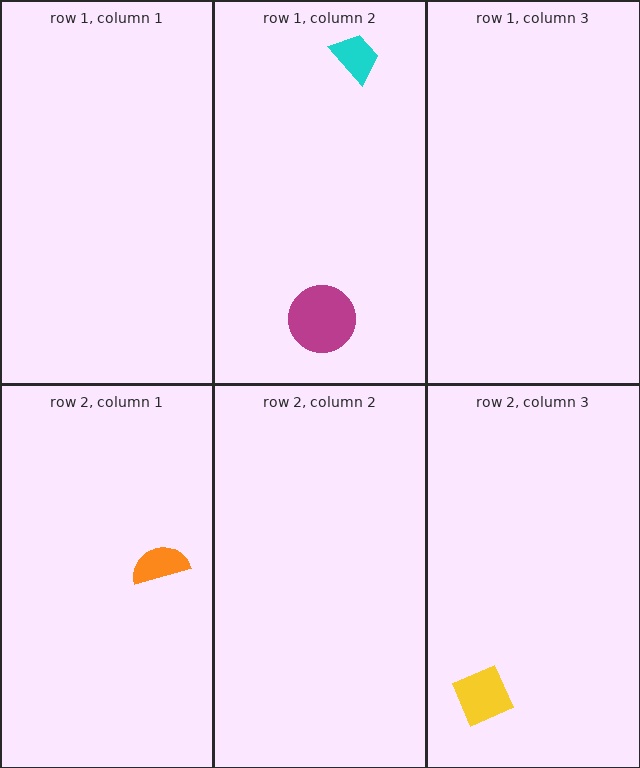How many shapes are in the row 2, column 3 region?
1.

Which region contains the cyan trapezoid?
The row 1, column 2 region.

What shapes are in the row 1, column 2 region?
The cyan trapezoid, the magenta circle.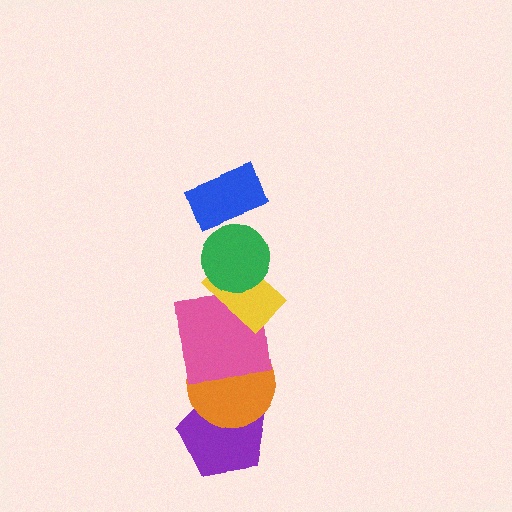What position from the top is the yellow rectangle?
The yellow rectangle is 3rd from the top.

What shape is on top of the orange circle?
The pink square is on top of the orange circle.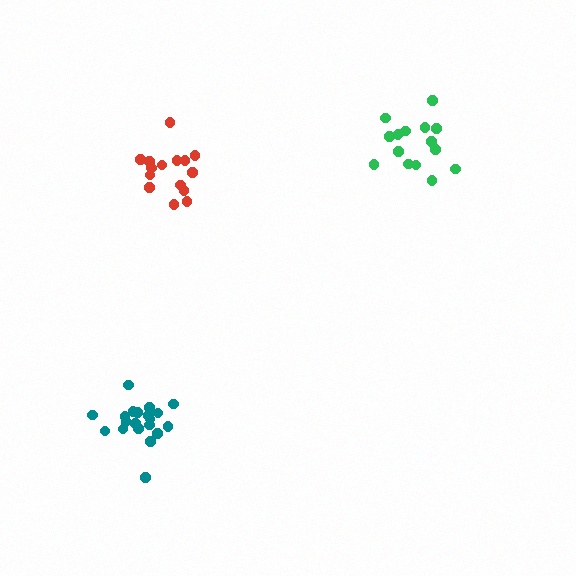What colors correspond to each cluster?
The clusters are colored: red, green, teal.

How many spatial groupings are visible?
There are 3 spatial groupings.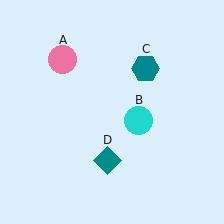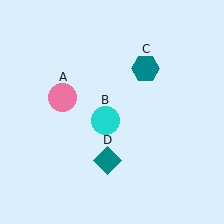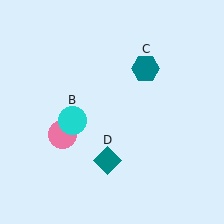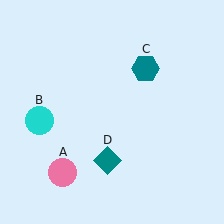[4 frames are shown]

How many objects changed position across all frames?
2 objects changed position: pink circle (object A), cyan circle (object B).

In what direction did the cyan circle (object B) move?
The cyan circle (object B) moved left.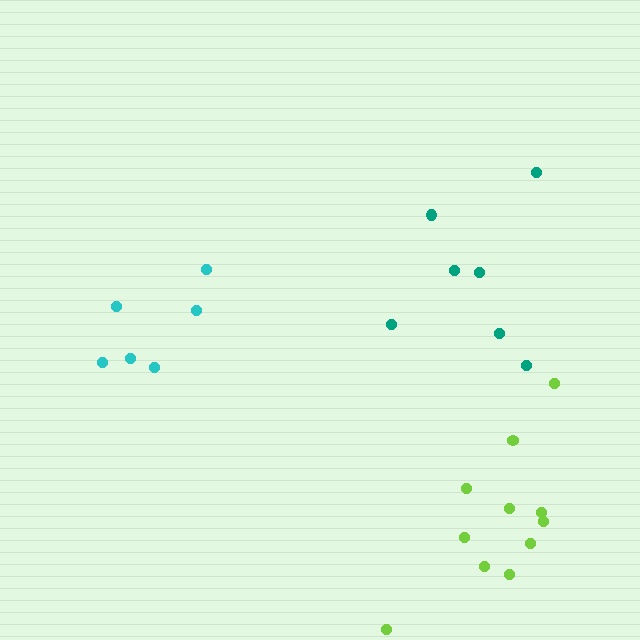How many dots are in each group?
Group 1: 6 dots, Group 2: 11 dots, Group 3: 7 dots (24 total).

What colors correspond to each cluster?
The clusters are colored: cyan, lime, teal.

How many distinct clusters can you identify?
There are 3 distinct clusters.